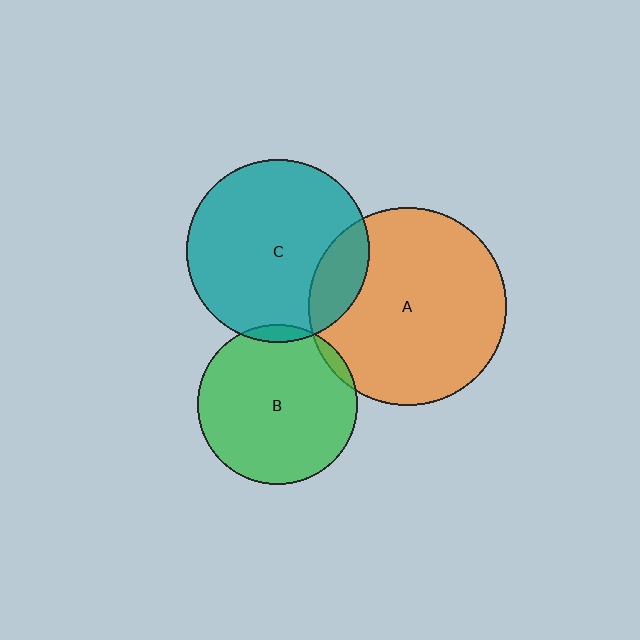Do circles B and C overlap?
Yes.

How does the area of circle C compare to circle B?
Approximately 1.3 times.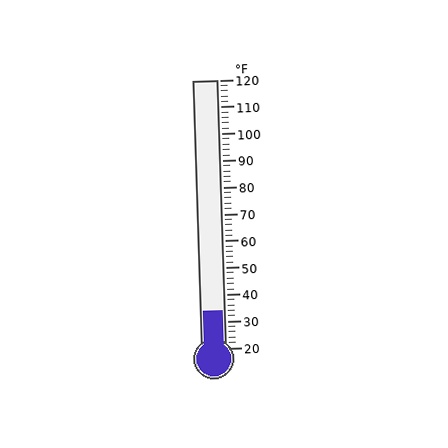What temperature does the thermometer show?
The thermometer shows approximately 34°F.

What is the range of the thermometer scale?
The thermometer scale ranges from 20°F to 120°F.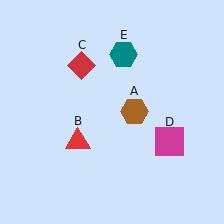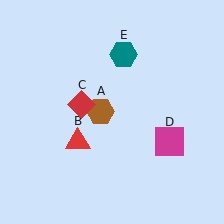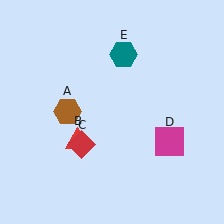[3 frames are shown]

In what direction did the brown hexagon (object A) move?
The brown hexagon (object A) moved left.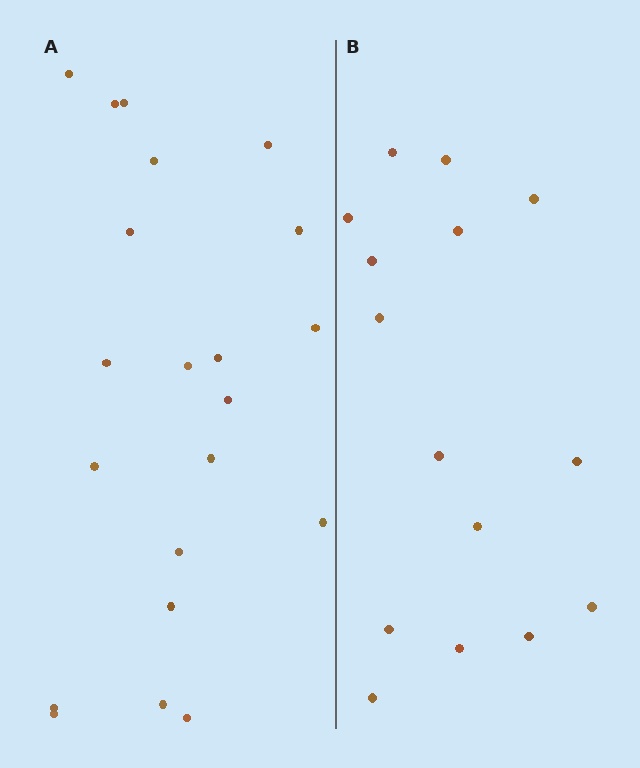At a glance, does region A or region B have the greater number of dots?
Region A (the left region) has more dots.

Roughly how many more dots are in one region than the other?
Region A has about 6 more dots than region B.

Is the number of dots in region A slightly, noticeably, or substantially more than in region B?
Region A has noticeably more, but not dramatically so. The ratio is roughly 1.4 to 1.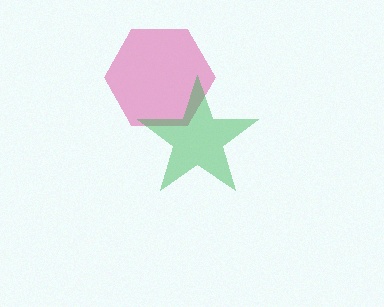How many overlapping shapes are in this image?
There are 2 overlapping shapes in the image.